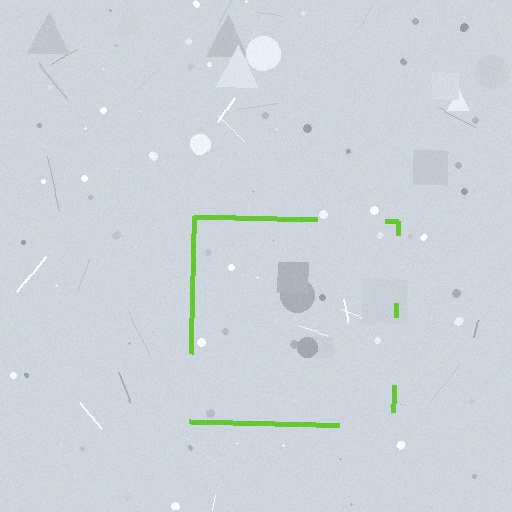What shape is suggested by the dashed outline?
The dashed outline suggests a square.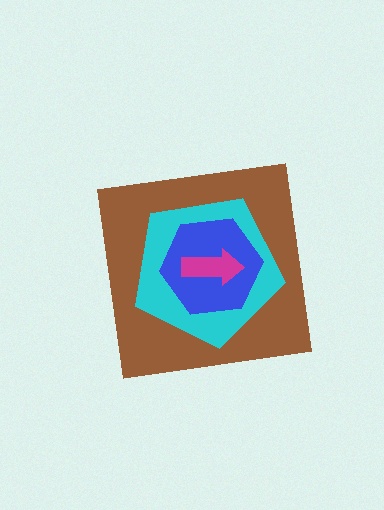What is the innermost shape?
The magenta arrow.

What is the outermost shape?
The brown square.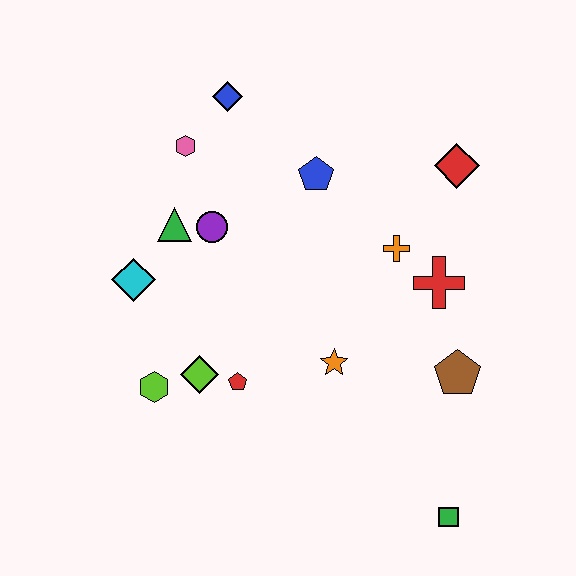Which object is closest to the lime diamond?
The red pentagon is closest to the lime diamond.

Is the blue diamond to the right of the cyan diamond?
Yes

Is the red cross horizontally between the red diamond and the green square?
No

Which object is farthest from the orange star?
The blue diamond is farthest from the orange star.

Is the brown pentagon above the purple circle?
No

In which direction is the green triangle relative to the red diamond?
The green triangle is to the left of the red diamond.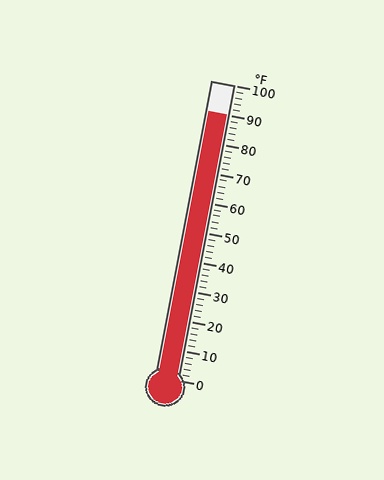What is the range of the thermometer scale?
The thermometer scale ranges from 0°F to 100°F.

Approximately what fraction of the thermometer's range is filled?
The thermometer is filled to approximately 90% of its range.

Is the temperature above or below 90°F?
The temperature is at 90°F.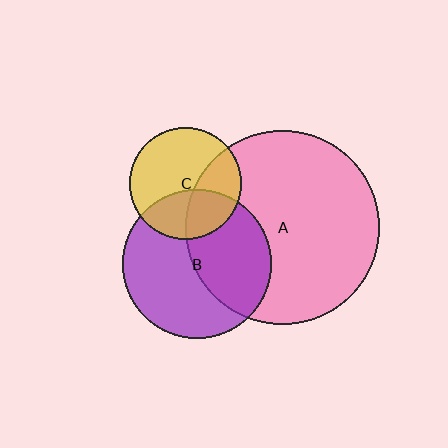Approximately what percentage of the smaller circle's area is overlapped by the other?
Approximately 35%.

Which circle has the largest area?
Circle A (pink).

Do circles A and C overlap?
Yes.